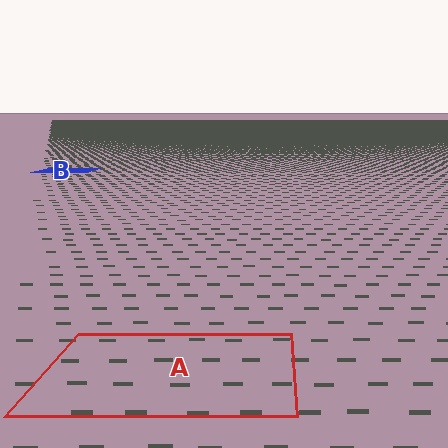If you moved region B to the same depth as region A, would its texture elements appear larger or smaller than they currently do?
They would appear larger. At a closer depth, the same texture elements are projected at a bigger on-screen size.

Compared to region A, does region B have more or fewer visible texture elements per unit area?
Region B has more texture elements per unit area — they are packed more densely because it is farther away.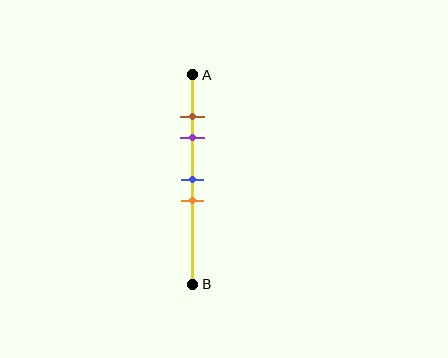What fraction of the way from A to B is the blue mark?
The blue mark is approximately 50% (0.5) of the way from A to B.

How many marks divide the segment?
There are 4 marks dividing the segment.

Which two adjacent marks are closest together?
The brown and purple marks are the closest adjacent pair.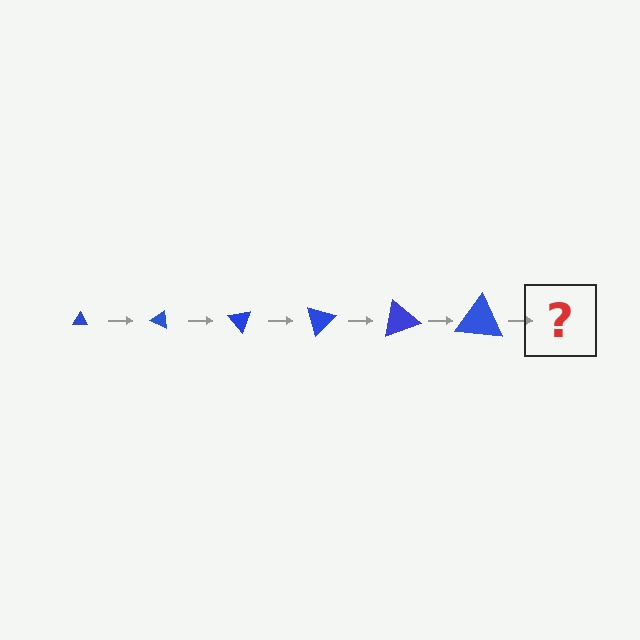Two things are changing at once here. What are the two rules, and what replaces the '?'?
The two rules are that the triangle grows larger each step and it rotates 25 degrees each step. The '?' should be a triangle, larger than the previous one and rotated 150 degrees from the start.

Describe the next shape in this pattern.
It should be a triangle, larger than the previous one and rotated 150 degrees from the start.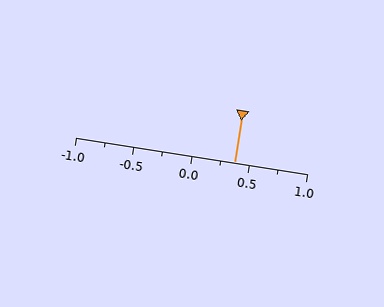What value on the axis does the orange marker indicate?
The marker indicates approximately 0.38.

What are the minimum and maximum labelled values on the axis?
The axis runs from -1.0 to 1.0.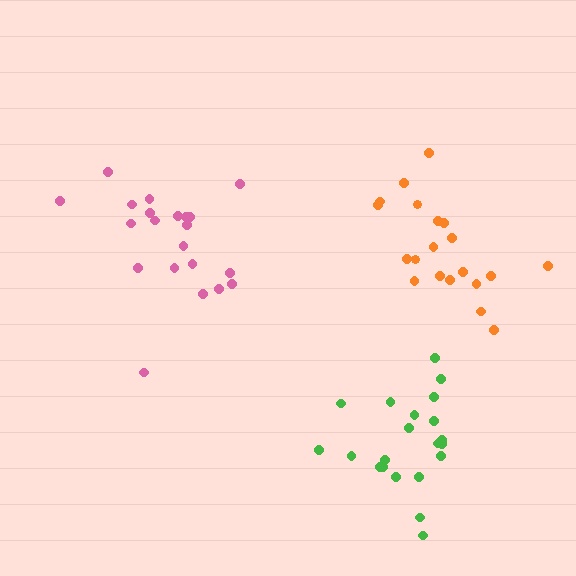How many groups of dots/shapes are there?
There are 3 groups.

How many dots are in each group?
Group 1: 21 dots, Group 2: 21 dots, Group 3: 20 dots (62 total).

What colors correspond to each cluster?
The clusters are colored: pink, green, orange.